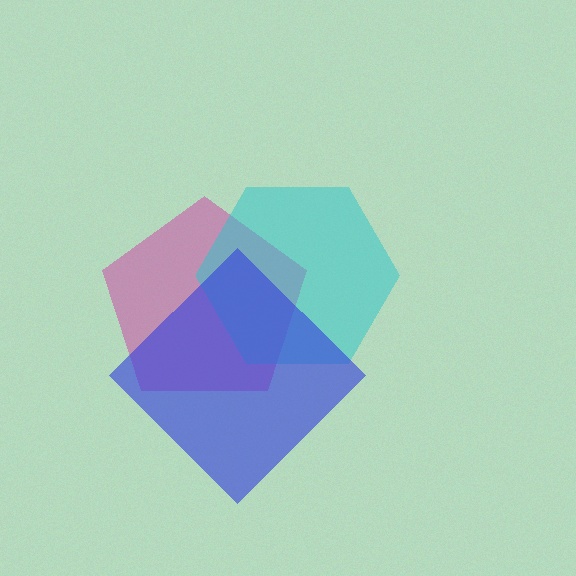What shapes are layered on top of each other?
The layered shapes are: a magenta pentagon, a cyan hexagon, a blue diamond.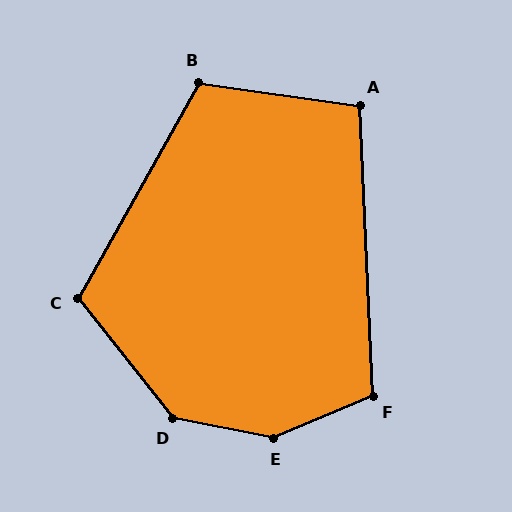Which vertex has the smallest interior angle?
A, at approximately 101 degrees.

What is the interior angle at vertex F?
Approximately 110 degrees (obtuse).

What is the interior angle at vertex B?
Approximately 111 degrees (obtuse).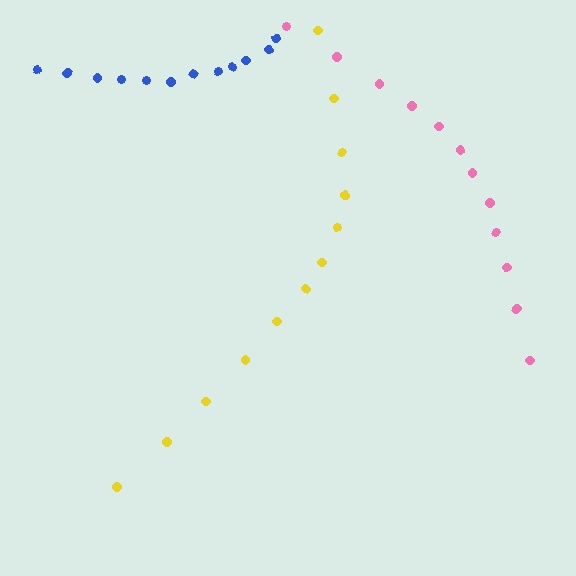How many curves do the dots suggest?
There are 3 distinct paths.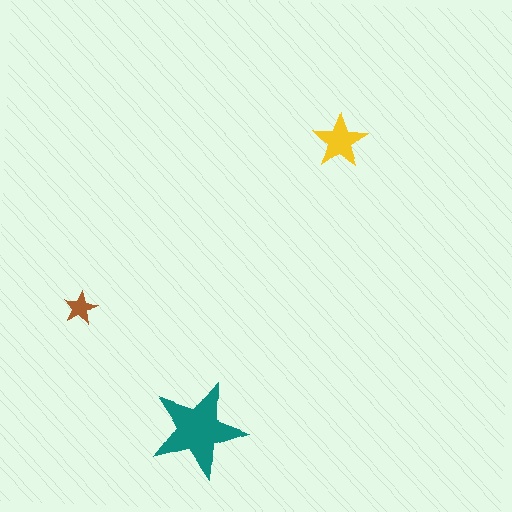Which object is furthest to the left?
The brown star is leftmost.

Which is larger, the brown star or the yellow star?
The yellow one.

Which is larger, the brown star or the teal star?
The teal one.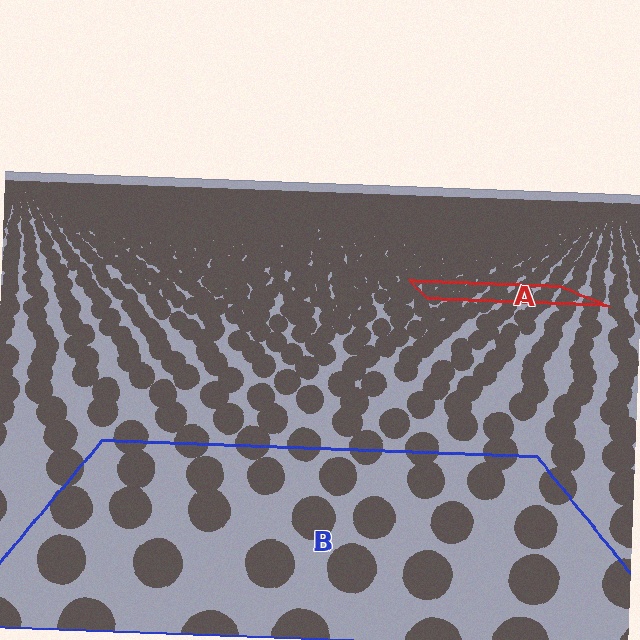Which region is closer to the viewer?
Region B is closer. The texture elements there are larger and more spread out.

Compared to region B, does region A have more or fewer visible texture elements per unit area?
Region A has more texture elements per unit area — they are packed more densely because it is farther away.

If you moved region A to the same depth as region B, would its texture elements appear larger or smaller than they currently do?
They would appear larger. At a closer depth, the same texture elements are projected at a bigger on-screen size.